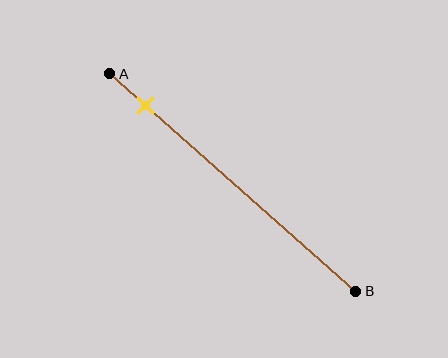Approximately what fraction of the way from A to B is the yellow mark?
The yellow mark is approximately 15% of the way from A to B.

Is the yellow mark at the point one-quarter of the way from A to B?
No, the mark is at about 15% from A, not at the 25% one-quarter point.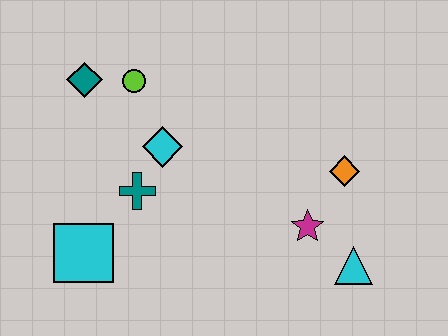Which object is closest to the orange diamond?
The magenta star is closest to the orange diamond.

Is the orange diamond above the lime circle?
No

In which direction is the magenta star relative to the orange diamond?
The magenta star is below the orange diamond.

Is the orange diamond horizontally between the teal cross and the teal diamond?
No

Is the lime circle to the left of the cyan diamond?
Yes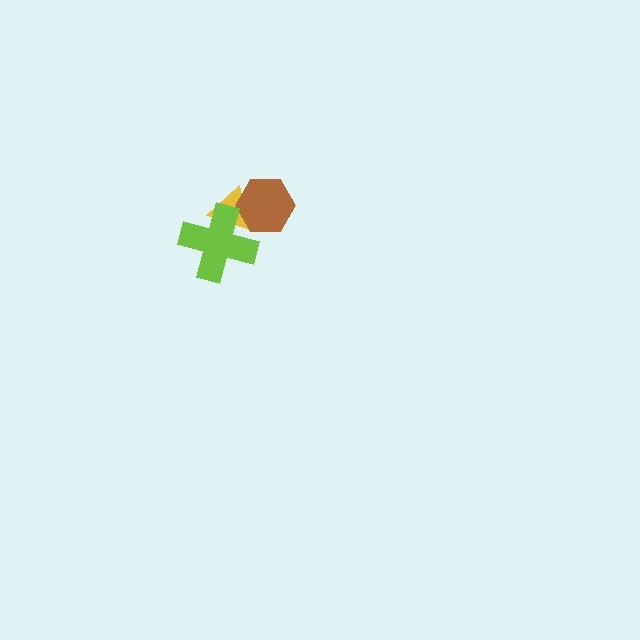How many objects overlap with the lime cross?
2 objects overlap with the lime cross.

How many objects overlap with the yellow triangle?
2 objects overlap with the yellow triangle.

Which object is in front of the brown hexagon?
The lime cross is in front of the brown hexagon.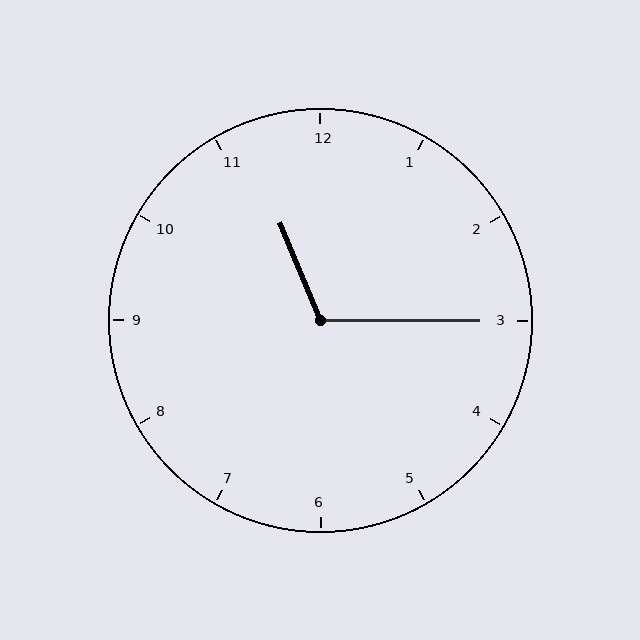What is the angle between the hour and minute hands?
Approximately 112 degrees.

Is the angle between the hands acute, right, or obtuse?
It is obtuse.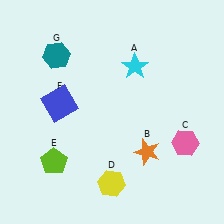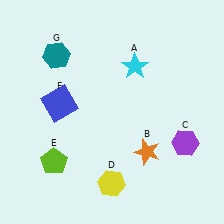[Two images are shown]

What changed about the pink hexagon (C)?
In Image 1, C is pink. In Image 2, it changed to purple.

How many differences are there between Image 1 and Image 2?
There is 1 difference between the two images.